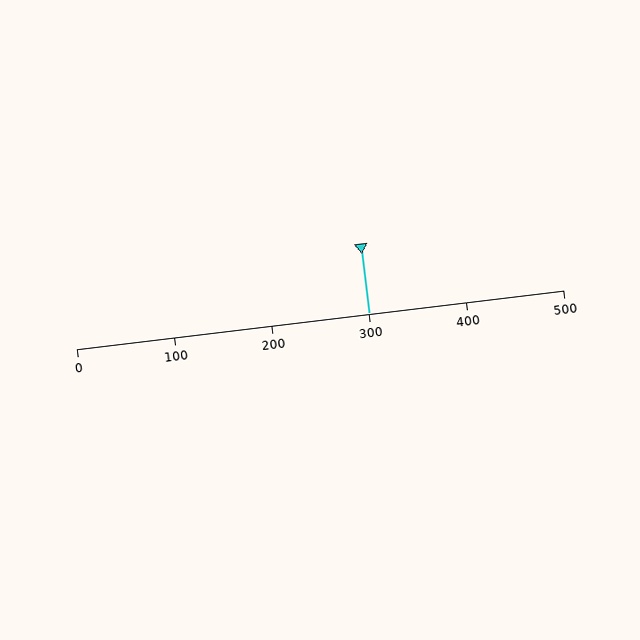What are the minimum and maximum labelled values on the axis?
The axis runs from 0 to 500.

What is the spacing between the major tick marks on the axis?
The major ticks are spaced 100 apart.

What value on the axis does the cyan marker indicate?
The marker indicates approximately 300.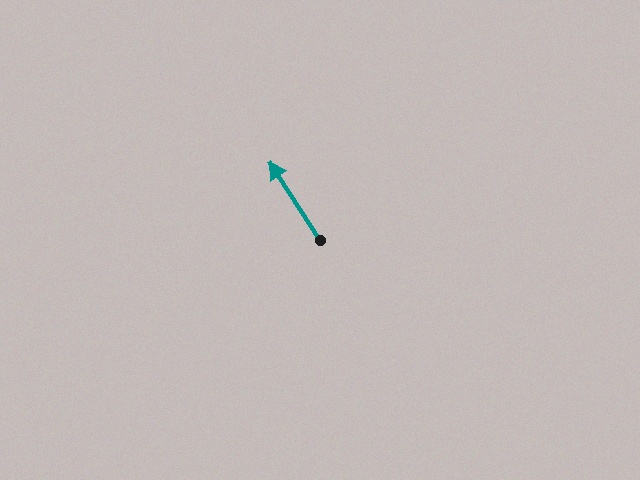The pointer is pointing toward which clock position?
Roughly 11 o'clock.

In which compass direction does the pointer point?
Northwest.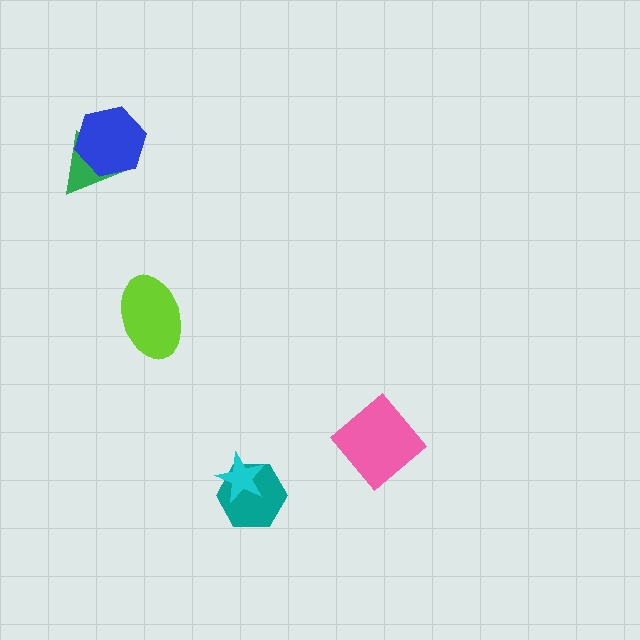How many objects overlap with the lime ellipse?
0 objects overlap with the lime ellipse.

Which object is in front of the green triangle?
The blue hexagon is in front of the green triangle.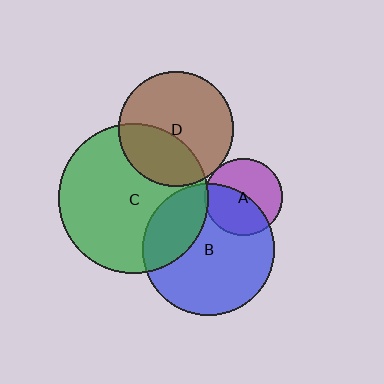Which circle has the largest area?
Circle C (green).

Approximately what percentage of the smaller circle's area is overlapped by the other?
Approximately 35%.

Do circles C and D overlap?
Yes.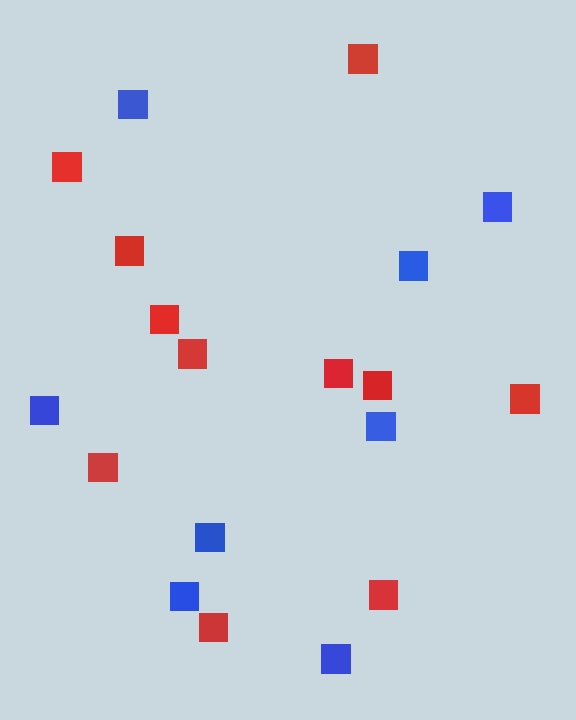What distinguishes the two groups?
There are 2 groups: one group of red squares (11) and one group of blue squares (8).